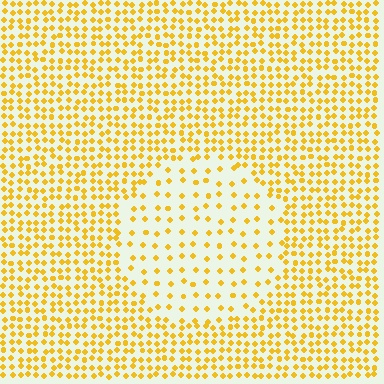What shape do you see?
I see a circle.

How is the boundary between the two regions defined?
The boundary is defined by a change in element density (approximately 2.4x ratio). All elements are the same color, size, and shape.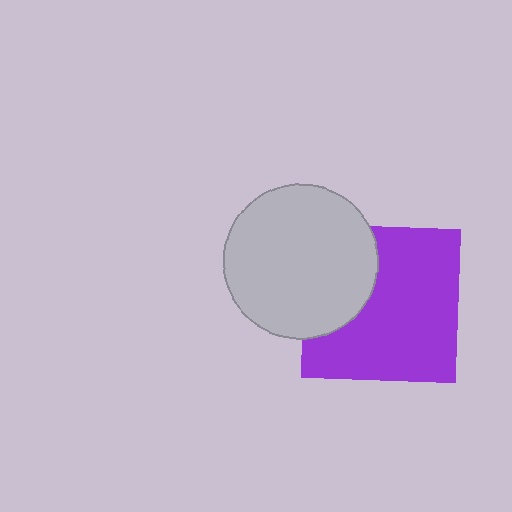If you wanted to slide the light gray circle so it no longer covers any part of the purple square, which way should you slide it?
Slide it left — that is the most direct way to separate the two shapes.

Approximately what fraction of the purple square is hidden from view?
Roughly 30% of the purple square is hidden behind the light gray circle.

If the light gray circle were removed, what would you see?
You would see the complete purple square.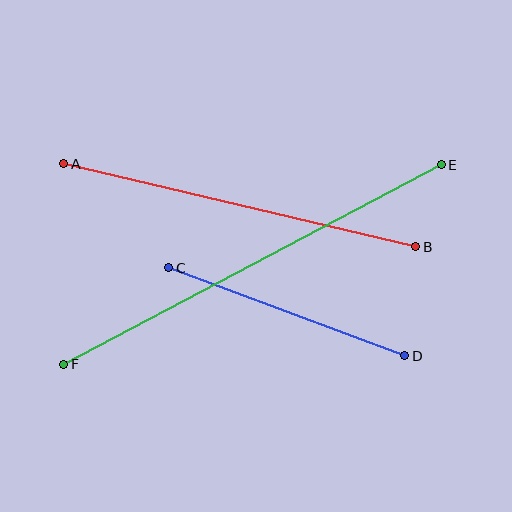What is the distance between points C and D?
The distance is approximately 252 pixels.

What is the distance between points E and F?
The distance is approximately 427 pixels.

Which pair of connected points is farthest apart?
Points E and F are farthest apart.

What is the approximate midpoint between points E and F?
The midpoint is at approximately (252, 264) pixels.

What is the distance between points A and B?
The distance is approximately 361 pixels.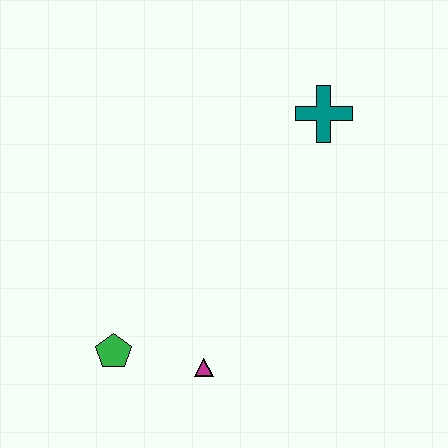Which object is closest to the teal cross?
The magenta triangle is closest to the teal cross.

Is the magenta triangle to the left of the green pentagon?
No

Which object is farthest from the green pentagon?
The teal cross is farthest from the green pentagon.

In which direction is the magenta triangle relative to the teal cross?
The magenta triangle is below the teal cross.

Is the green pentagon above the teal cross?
No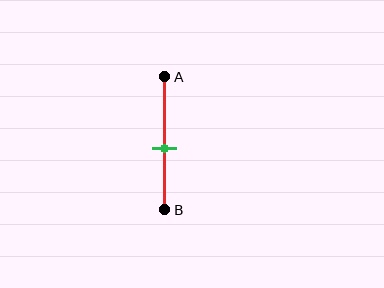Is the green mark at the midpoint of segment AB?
No, the mark is at about 55% from A, not at the 50% midpoint.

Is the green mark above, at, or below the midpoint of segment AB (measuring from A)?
The green mark is below the midpoint of segment AB.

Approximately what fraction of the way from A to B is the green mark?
The green mark is approximately 55% of the way from A to B.